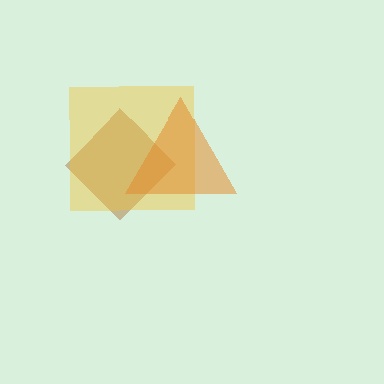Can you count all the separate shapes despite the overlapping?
Yes, there are 3 separate shapes.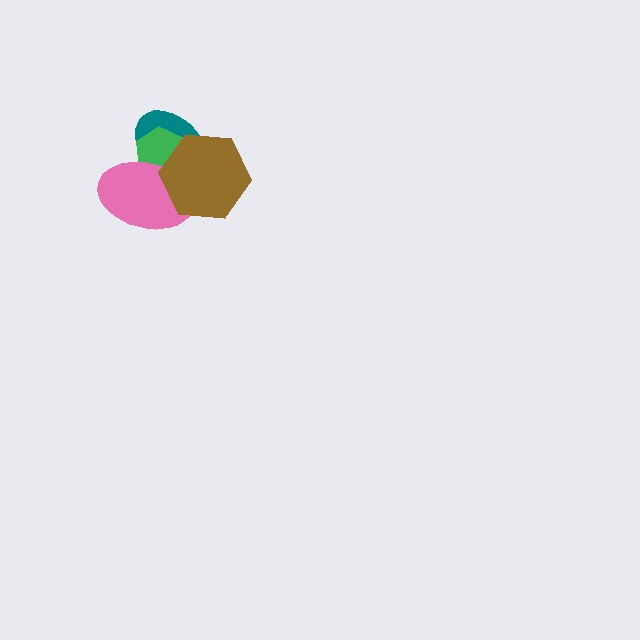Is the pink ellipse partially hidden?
Yes, it is partially covered by another shape.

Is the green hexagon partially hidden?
Yes, it is partially covered by another shape.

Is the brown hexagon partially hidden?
No, no other shape covers it.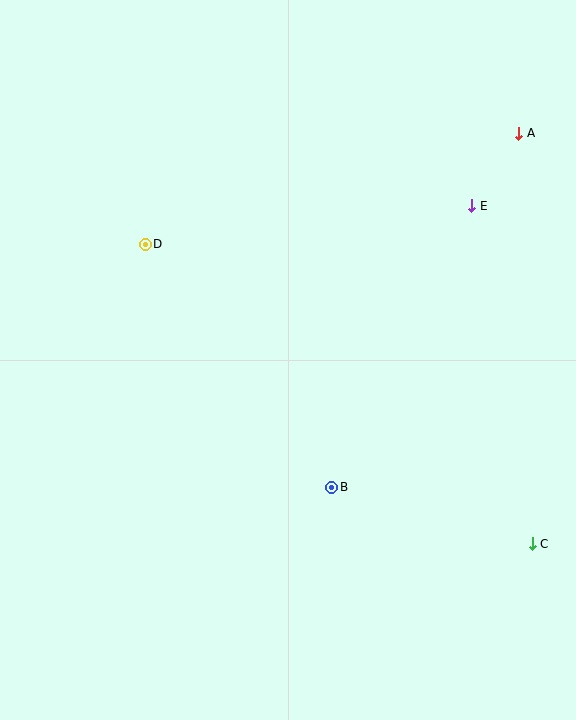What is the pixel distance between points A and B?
The distance between A and B is 400 pixels.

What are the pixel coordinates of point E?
Point E is at (472, 206).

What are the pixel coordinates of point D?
Point D is at (145, 244).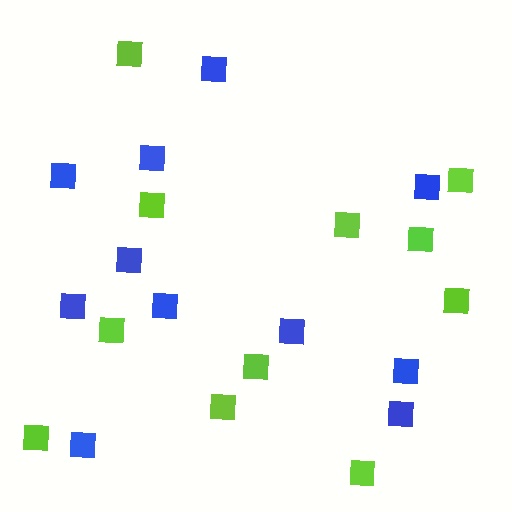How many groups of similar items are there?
There are 2 groups: one group of blue squares (11) and one group of lime squares (11).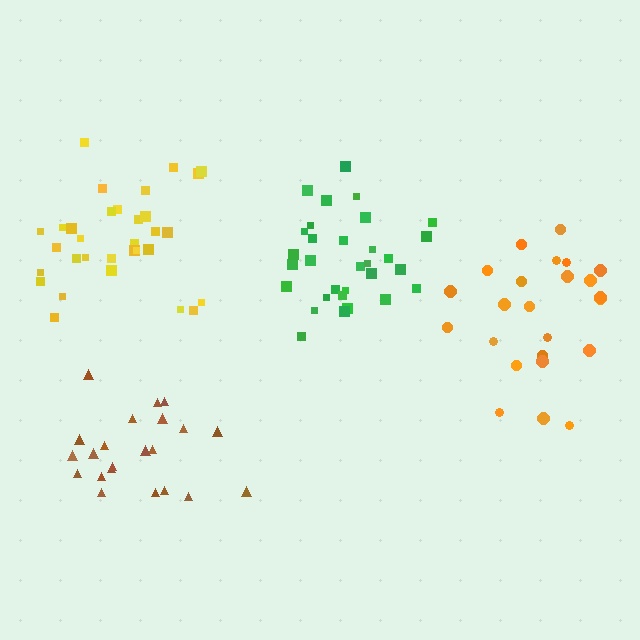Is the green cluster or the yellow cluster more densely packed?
Green.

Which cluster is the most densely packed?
Green.